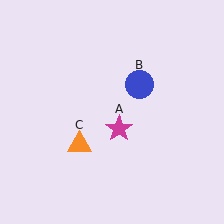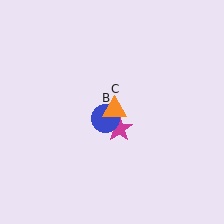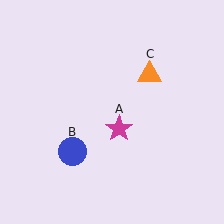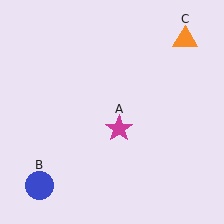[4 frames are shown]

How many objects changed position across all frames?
2 objects changed position: blue circle (object B), orange triangle (object C).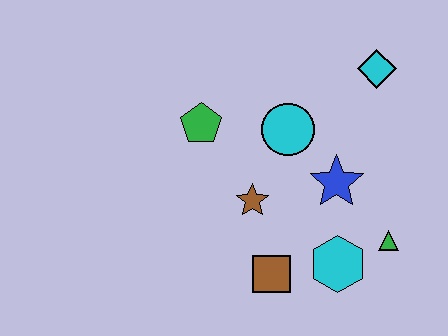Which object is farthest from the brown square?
The cyan diamond is farthest from the brown square.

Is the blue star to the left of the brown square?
No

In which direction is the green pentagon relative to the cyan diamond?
The green pentagon is to the left of the cyan diamond.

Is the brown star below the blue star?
Yes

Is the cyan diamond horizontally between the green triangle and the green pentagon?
Yes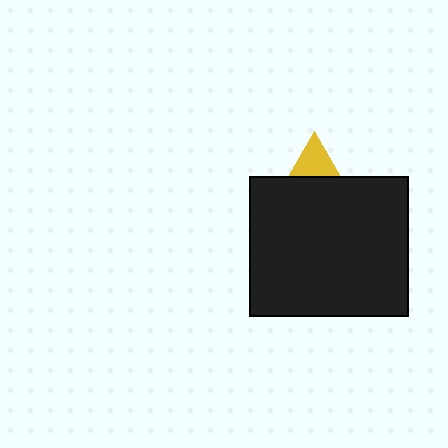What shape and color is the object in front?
The object in front is a black rectangle.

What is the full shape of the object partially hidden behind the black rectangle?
The partially hidden object is a yellow triangle.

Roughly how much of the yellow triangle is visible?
A small part of it is visible (roughly 32%).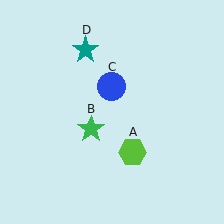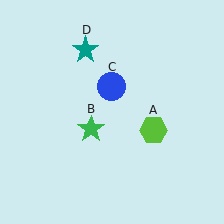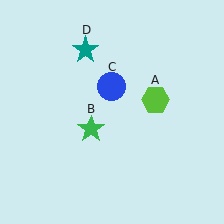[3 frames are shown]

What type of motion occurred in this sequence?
The lime hexagon (object A) rotated counterclockwise around the center of the scene.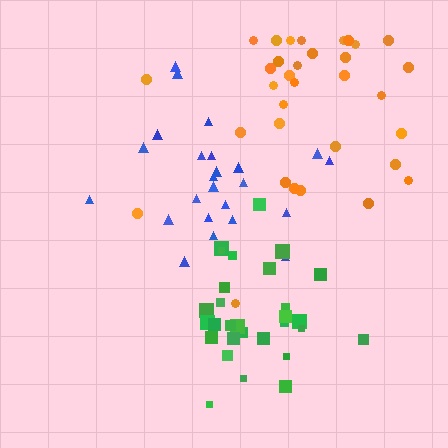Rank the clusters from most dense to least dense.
green, blue, orange.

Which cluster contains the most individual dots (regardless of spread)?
Orange (33).